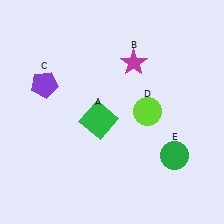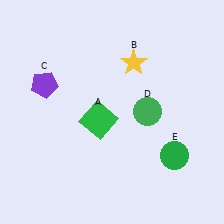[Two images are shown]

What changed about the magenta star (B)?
In Image 1, B is magenta. In Image 2, it changed to yellow.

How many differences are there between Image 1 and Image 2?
There are 2 differences between the two images.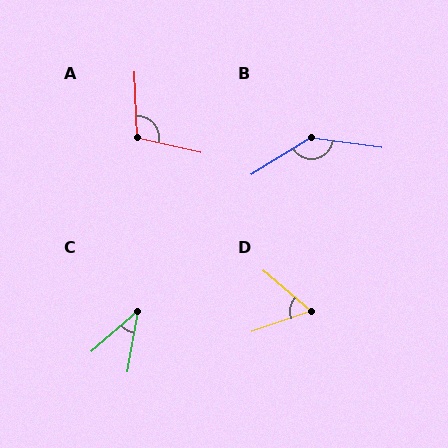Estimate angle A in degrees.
Approximately 105 degrees.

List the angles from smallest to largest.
C (39°), D (60°), A (105°), B (141°).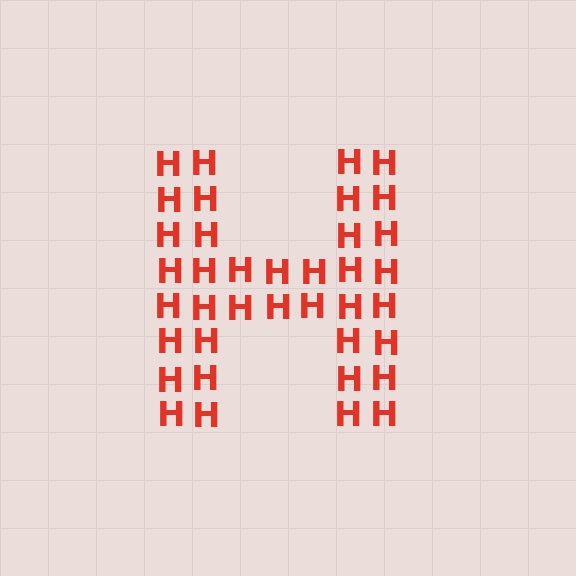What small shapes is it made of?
It is made of small letter H's.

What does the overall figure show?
The overall figure shows the letter H.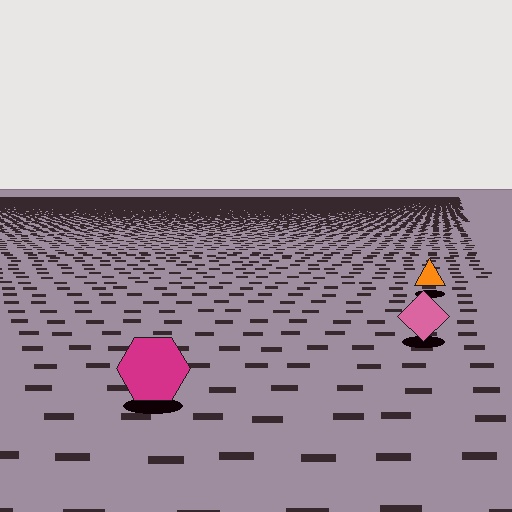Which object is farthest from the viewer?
The orange triangle is farthest from the viewer. It appears smaller and the ground texture around it is denser.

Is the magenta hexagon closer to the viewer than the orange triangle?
Yes. The magenta hexagon is closer — you can tell from the texture gradient: the ground texture is coarser near it.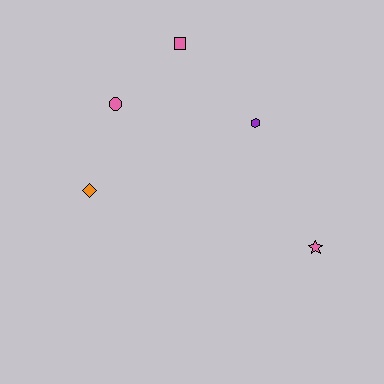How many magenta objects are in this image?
There are no magenta objects.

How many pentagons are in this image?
There are no pentagons.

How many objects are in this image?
There are 5 objects.